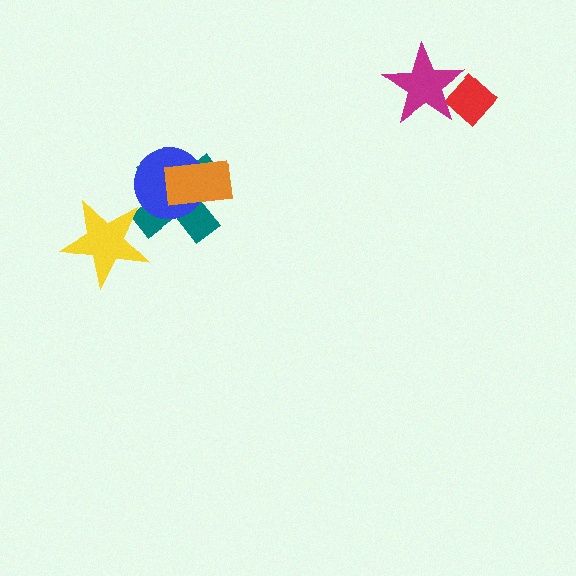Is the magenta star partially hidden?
No, no other shape covers it.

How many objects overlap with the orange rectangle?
2 objects overlap with the orange rectangle.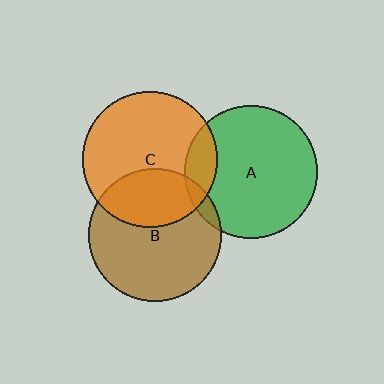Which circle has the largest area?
Circle C (orange).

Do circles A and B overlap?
Yes.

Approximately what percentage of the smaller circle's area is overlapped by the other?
Approximately 5%.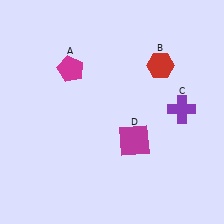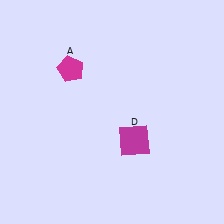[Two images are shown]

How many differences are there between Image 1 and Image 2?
There are 2 differences between the two images.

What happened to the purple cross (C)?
The purple cross (C) was removed in Image 2. It was in the top-right area of Image 1.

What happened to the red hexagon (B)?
The red hexagon (B) was removed in Image 2. It was in the top-right area of Image 1.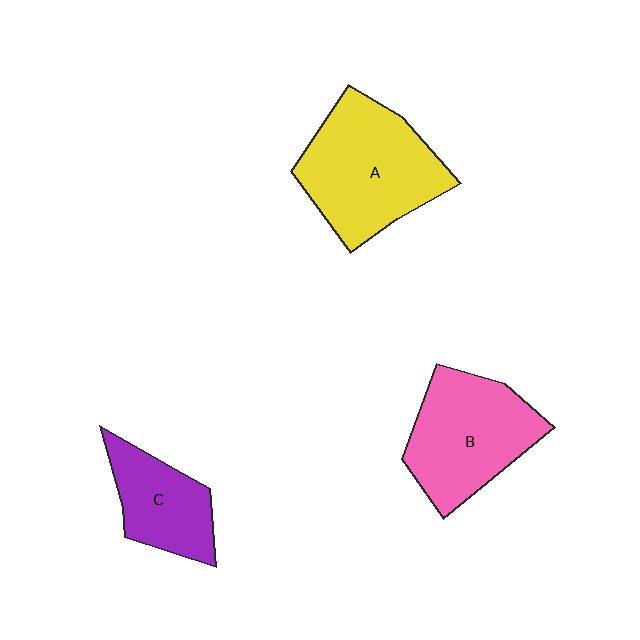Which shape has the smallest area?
Shape C (purple).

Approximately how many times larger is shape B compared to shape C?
Approximately 1.5 times.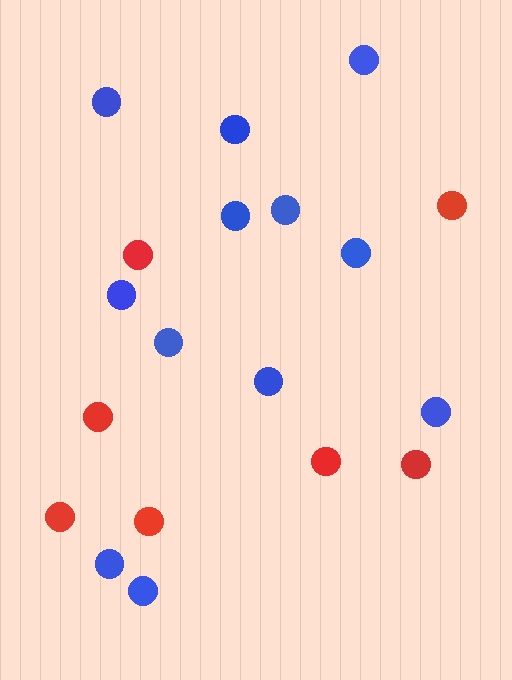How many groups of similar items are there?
There are 2 groups: one group of red circles (7) and one group of blue circles (12).